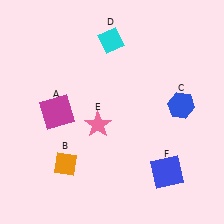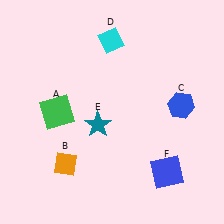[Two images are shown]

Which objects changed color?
A changed from magenta to green. E changed from pink to teal.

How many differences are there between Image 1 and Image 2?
There are 2 differences between the two images.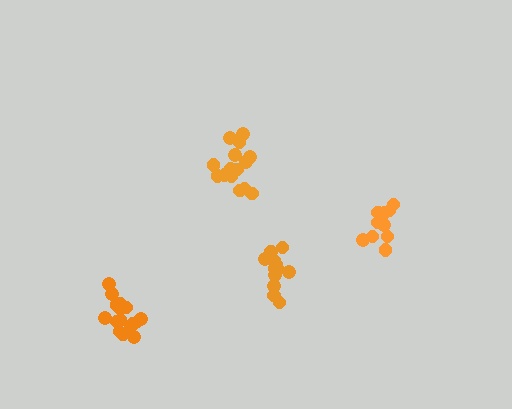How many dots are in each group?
Group 1: 16 dots, Group 2: 10 dots, Group 3: 15 dots, Group 4: 12 dots (53 total).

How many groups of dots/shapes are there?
There are 4 groups.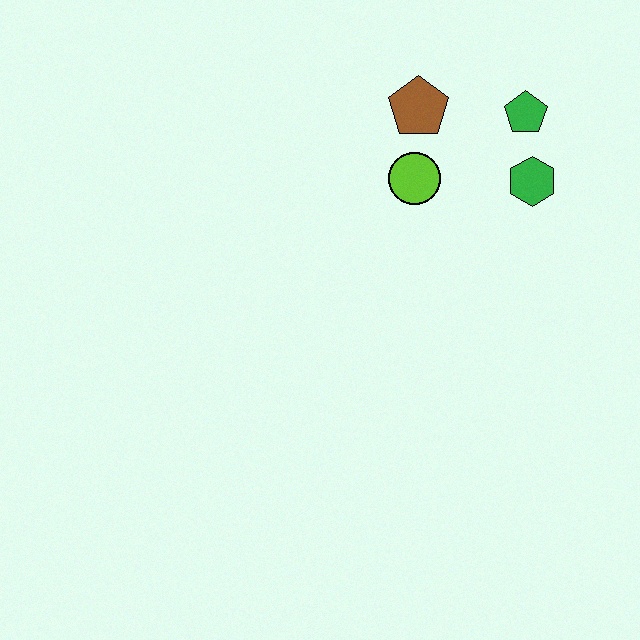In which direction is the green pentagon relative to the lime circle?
The green pentagon is to the right of the lime circle.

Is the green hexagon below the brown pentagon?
Yes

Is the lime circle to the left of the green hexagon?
Yes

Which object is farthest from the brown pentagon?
The green hexagon is farthest from the brown pentagon.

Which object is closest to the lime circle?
The brown pentagon is closest to the lime circle.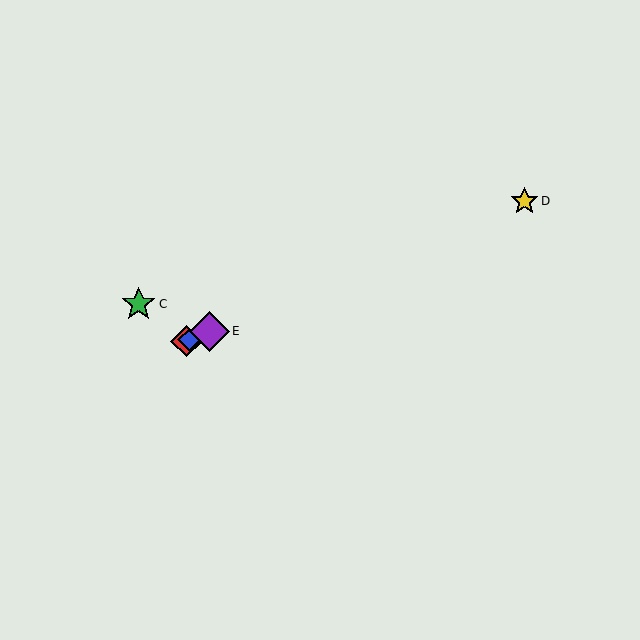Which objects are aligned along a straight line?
Objects A, B, D, E are aligned along a straight line.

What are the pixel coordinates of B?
Object B is at (189, 340).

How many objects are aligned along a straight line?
4 objects (A, B, D, E) are aligned along a straight line.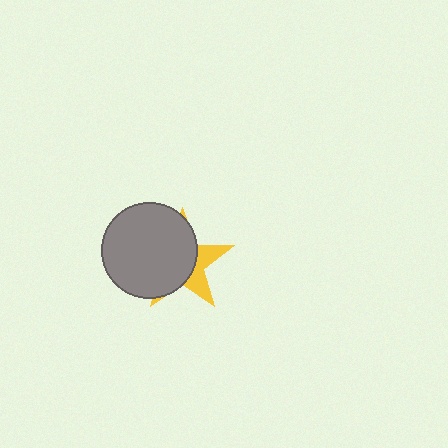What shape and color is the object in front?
The object in front is a gray circle.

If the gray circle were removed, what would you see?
You would see the complete yellow star.